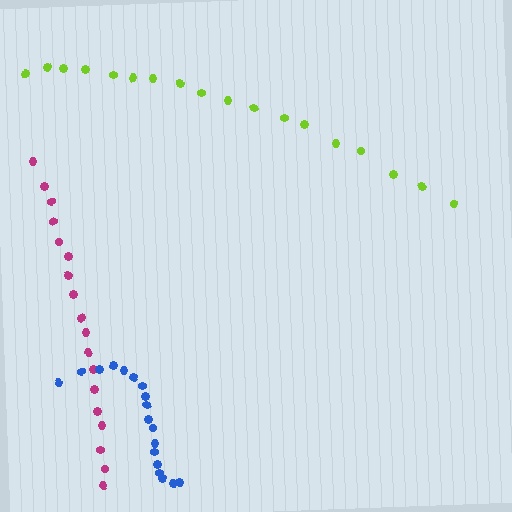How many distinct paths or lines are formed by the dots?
There are 3 distinct paths.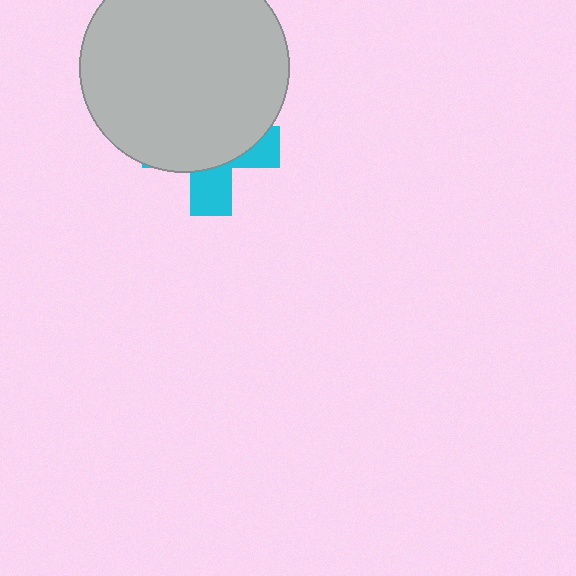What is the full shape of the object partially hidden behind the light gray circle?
The partially hidden object is a cyan cross.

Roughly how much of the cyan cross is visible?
A small part of it is visible (roughly 32%).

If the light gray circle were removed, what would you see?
You would see the complete cyan cross.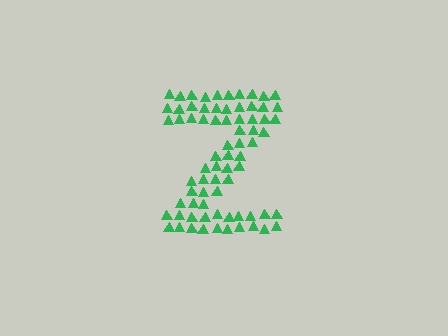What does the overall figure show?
The overall figure shows the letter Z.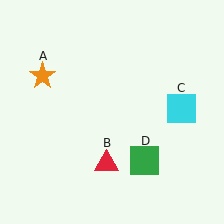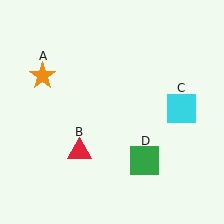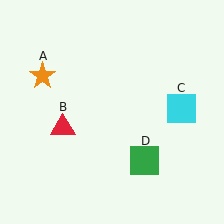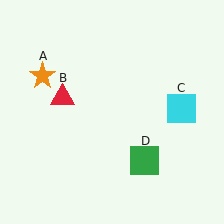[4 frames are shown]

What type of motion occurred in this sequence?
The red triangle (object B) rotated clockwise around the center of the scene.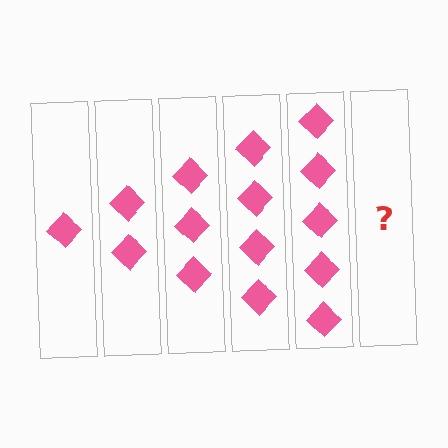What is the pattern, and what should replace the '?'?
The pattern is that each step adds one more diamond. The '?' should be 6 diamonds.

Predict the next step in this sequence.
The next step is 6 diamonds.